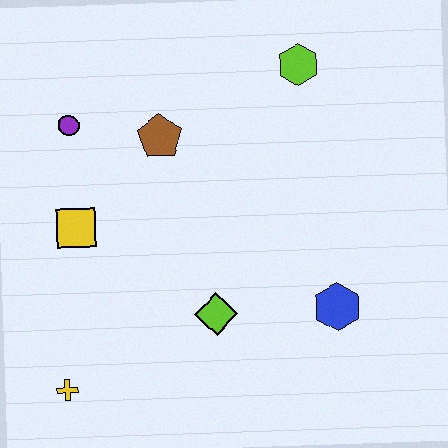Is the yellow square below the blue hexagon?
No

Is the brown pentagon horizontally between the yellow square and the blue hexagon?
Yes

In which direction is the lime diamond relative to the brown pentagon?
The lime diamond is below the brown pentagon.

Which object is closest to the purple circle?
The brown pentagon is closest to the purple circle.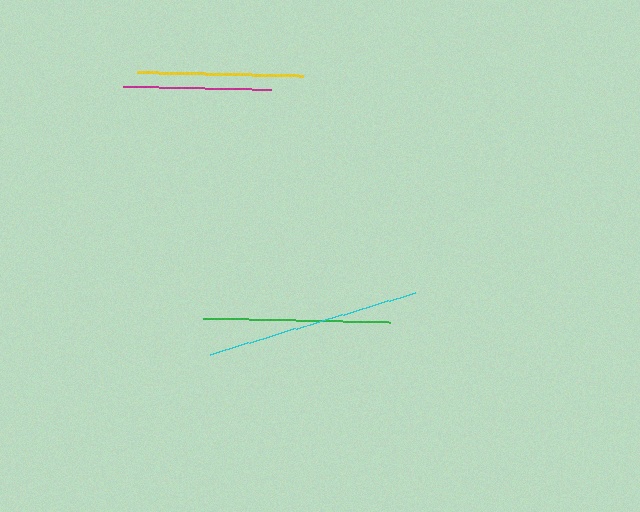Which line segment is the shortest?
The magenta line is the shortest at approximately 148 pixels.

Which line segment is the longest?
The cyan line is the longest at approximately 215 pixels.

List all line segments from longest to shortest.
From longest to shortest: cyan, green, yellow, magenta.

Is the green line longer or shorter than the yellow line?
The green line is longer than the yellow line.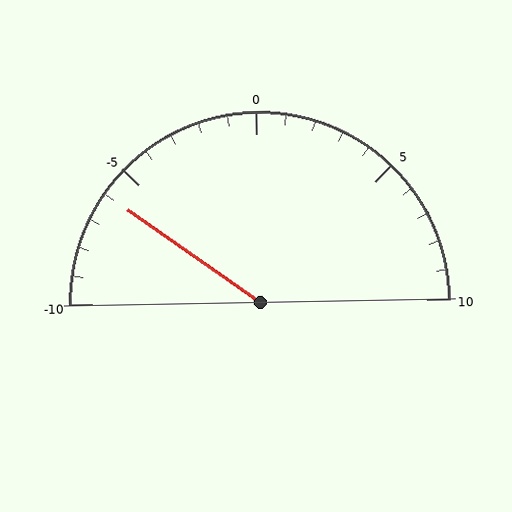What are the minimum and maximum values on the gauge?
The gauge ranges from -10 to 10.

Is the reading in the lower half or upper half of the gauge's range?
The reading is in the lower half of the range (-10 to 10).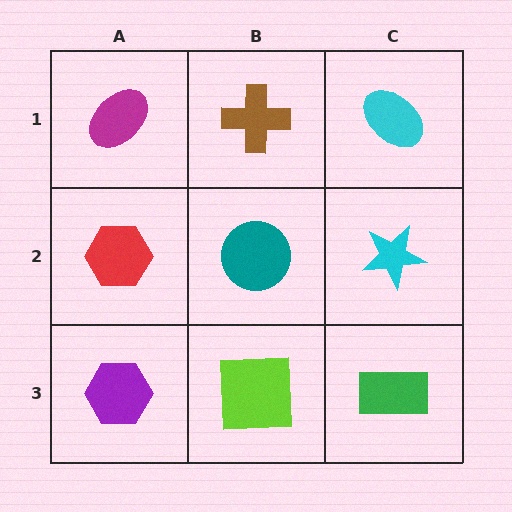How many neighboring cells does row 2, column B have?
4.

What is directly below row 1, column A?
A red hexagon.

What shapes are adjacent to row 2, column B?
A brown cross (row 1, column B), a lime square (row 3, column B), a red hexagon (row 2, column A), a cyan star (row 2, column C).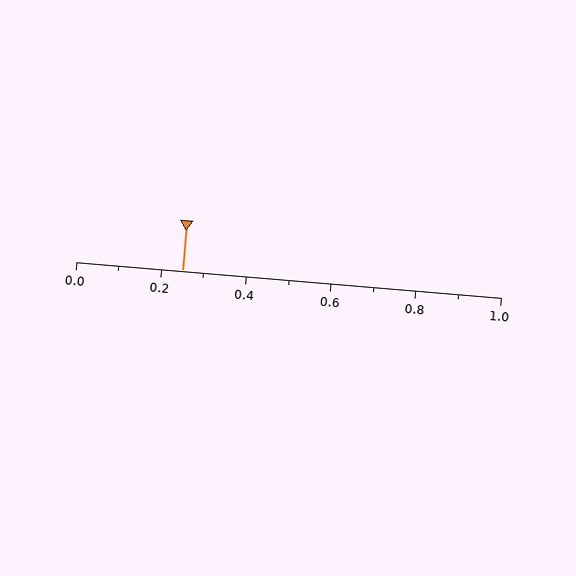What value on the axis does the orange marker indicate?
The marker indicates approximately 0.25.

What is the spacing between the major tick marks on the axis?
The major ticks are spaced 0.2 apart.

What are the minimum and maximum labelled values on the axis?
The axis runs from 0.0 to 1.0.